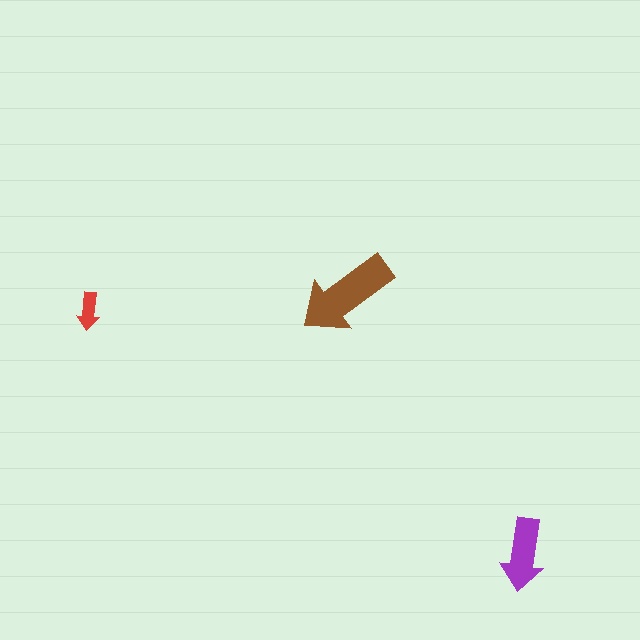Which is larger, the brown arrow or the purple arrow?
The brown one.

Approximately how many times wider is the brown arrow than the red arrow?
About 2.5 times wider.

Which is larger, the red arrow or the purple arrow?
The purple one.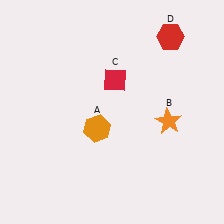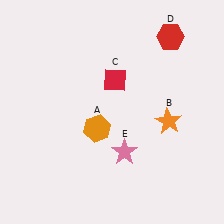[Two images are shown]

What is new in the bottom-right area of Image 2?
A pink star (E) was added in the bottom-right area of Image 2.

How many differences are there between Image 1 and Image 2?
There is 1 difference between the two images.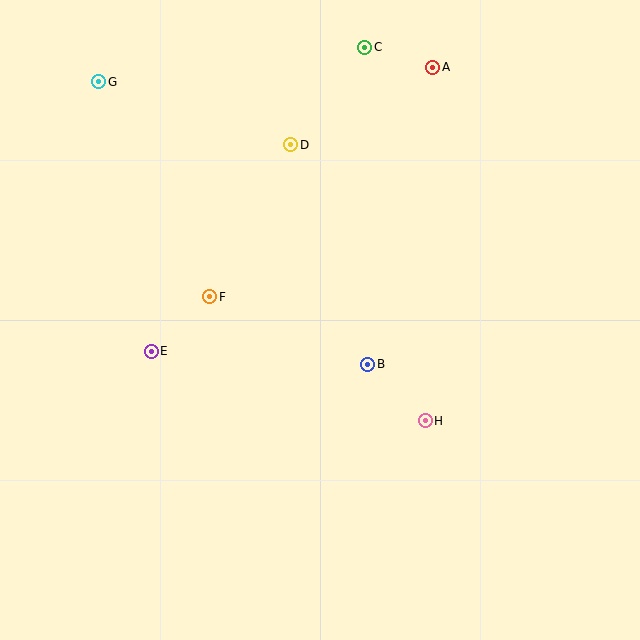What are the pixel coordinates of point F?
Point F is at (210, 297).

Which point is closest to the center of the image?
Point B at (368, 364) is closest to the center.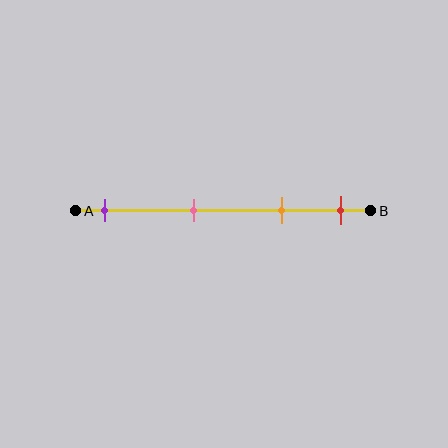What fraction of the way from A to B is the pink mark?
The pink mark is approximately 40% (0.4) of the way from A to B.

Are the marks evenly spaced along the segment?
No, the marks are not evenly spaced.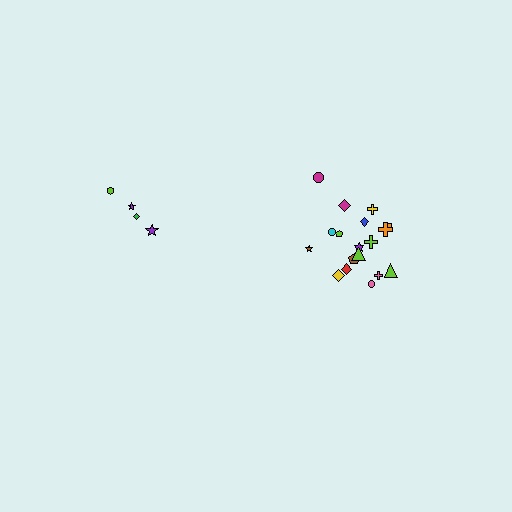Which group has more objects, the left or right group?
The right group.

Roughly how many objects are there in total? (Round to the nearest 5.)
Roughly 20 objects in total.